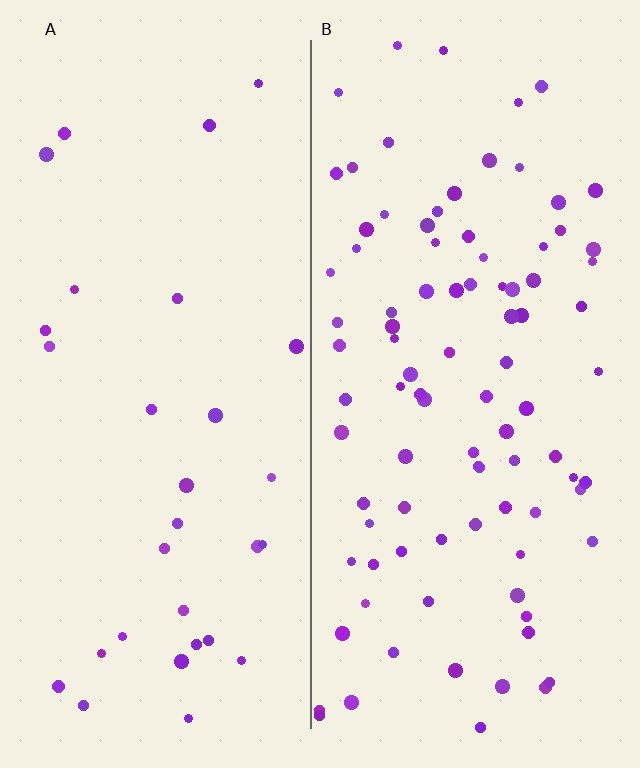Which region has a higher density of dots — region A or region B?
B (the right).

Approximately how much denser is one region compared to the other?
Approximately 3.1× — region B over region A.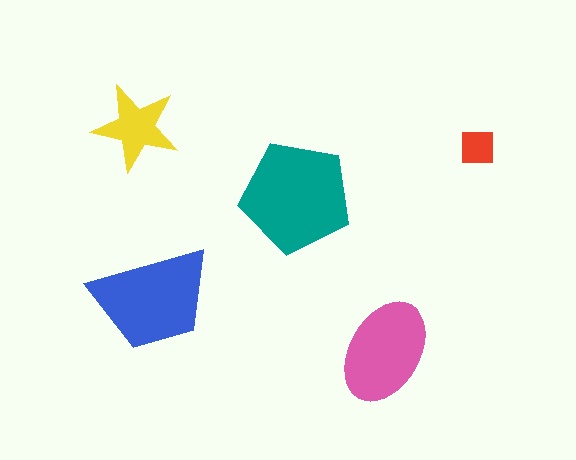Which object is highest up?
The yellow star is topmost.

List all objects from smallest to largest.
The red square, the yellow star, the pink ellipse, the blue trapezoid, the teal pentagon.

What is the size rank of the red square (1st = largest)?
5th.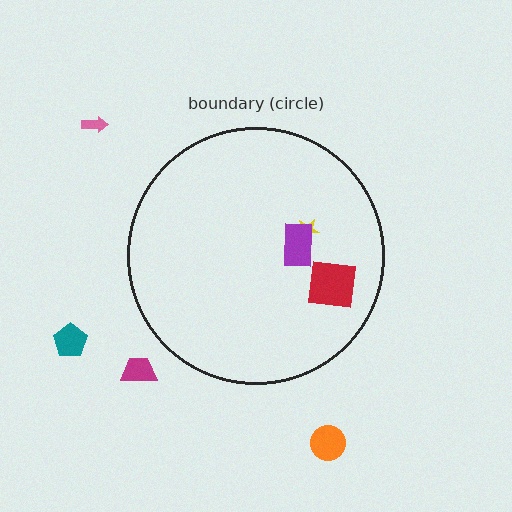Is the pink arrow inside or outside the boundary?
Outside.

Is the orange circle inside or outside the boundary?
Outside.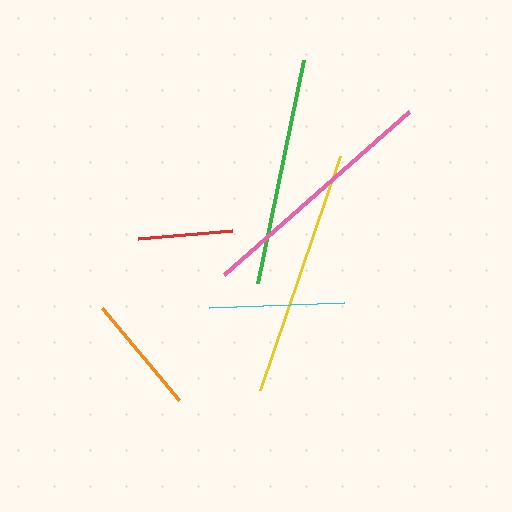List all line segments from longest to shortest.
From longest to shortest: yellow, pink, green, cyan, orange, red.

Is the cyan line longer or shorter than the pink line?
The pink line is longer than the cyan line.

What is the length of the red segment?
The red segment is approximately 94 pixels long.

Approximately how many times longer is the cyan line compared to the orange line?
The cyan line is approximately 1.1 times the length of the orange line.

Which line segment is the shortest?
The red line is the shortest at approximately 94 pixels.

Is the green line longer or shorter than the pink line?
The pink line is longer than the green line.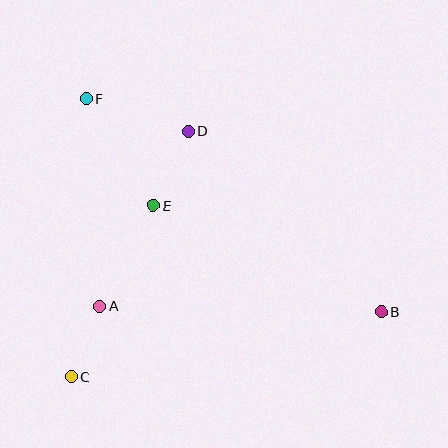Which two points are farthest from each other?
Points B and F are farthest from each other.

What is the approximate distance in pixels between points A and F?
The distance between A and F is approximately 208 pixels.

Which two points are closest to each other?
Points A and C are closest to each other.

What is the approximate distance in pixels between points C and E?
The distance between C and E is approximately 190 pixels.